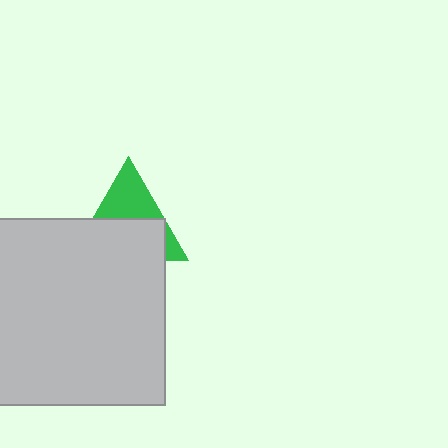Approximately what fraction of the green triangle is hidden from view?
Roughly 58% of the green triangle is hidden behind the light gray square.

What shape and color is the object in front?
The object in front is a light gray square.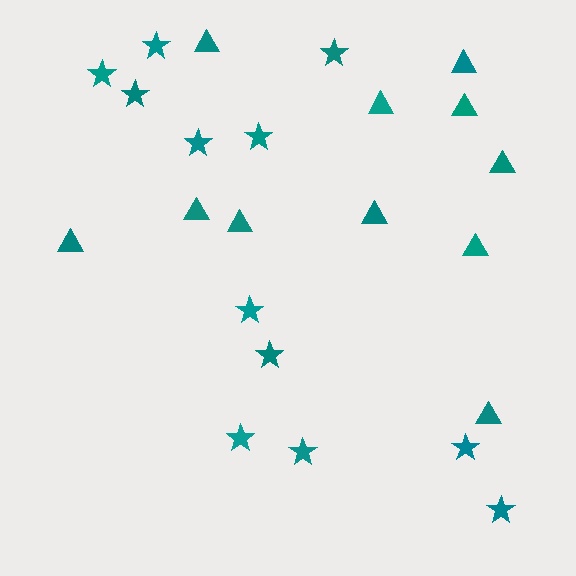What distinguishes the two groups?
There are 2 groups: one group of stars (12) and one group of triangles (11).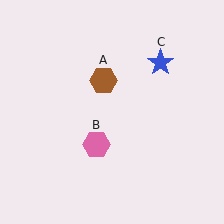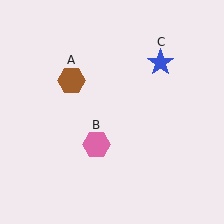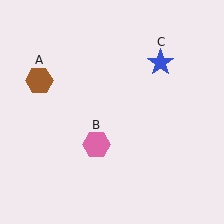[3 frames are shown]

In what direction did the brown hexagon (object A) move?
The brown hexagon (object A) moved left.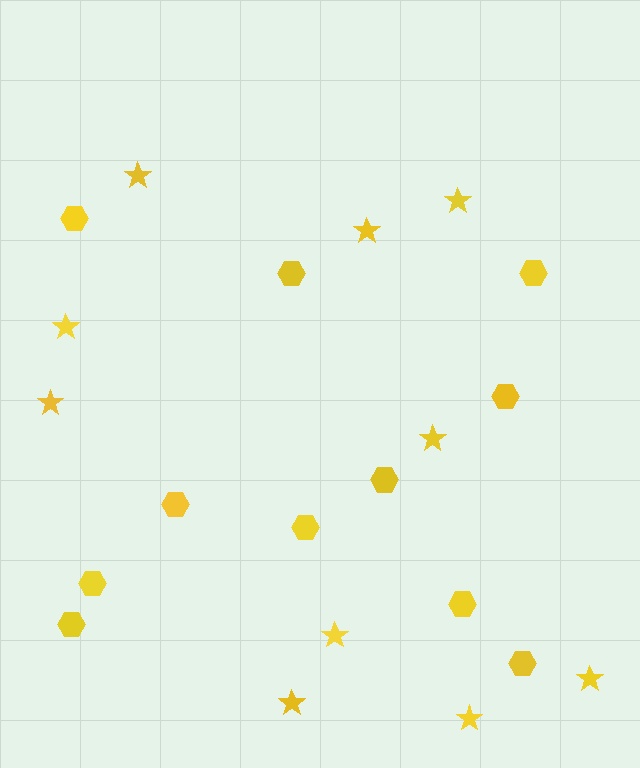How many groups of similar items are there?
There are 2 groups: one group of stars (10) and one group of hexagons (11).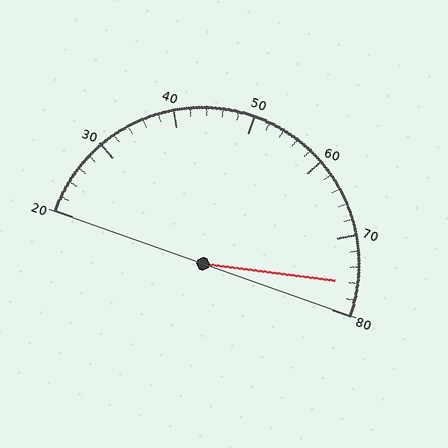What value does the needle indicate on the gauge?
The needle indicates approximately 76.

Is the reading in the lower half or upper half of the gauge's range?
The reading is in the upper half of the range (20 to 80).